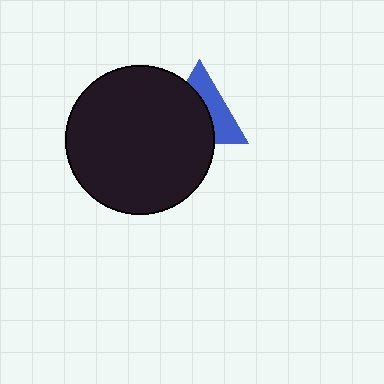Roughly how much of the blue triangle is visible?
A small part of it is visible (roughly 43%).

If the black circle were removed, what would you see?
You would see the complete blue triangle.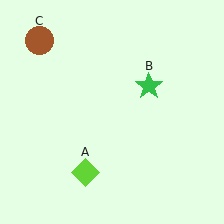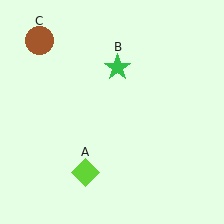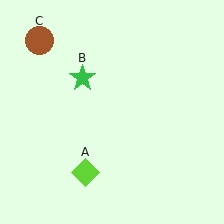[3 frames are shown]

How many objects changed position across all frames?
1 object changed position: green star (object B).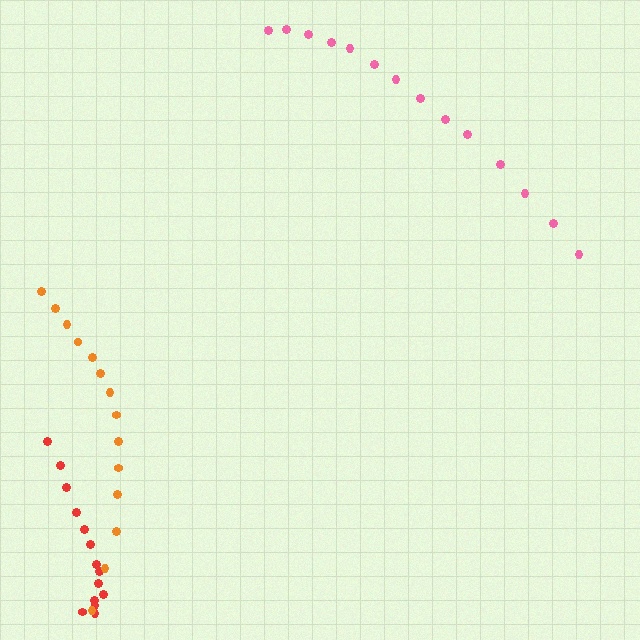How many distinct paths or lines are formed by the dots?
There are 3 distinct paths.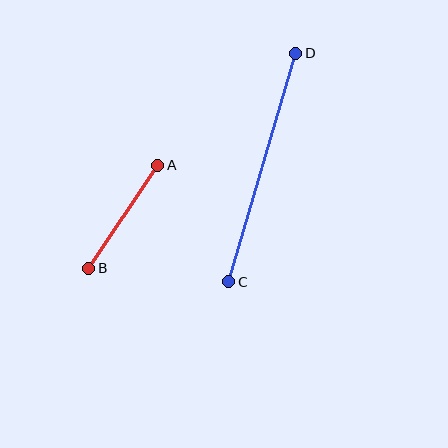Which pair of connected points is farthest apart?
Points C and D are farthest apart.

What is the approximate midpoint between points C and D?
The midpoint is at approximately (262, 168) pixels.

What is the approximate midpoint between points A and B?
The midpoint is at approximately (123, 217) pixels.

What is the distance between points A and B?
The distance is approximately 124 pixels.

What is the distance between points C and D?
The distance is approximately 238 pixels.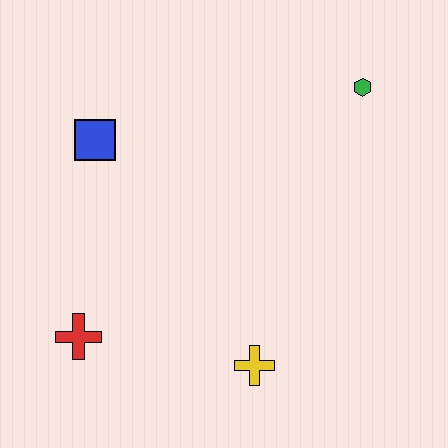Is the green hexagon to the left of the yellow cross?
No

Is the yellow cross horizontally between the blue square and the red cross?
No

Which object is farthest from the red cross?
The green hexagon is farthest from the red cross.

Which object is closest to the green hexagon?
The blue square is closest to the green hexagon.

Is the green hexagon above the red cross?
Yes